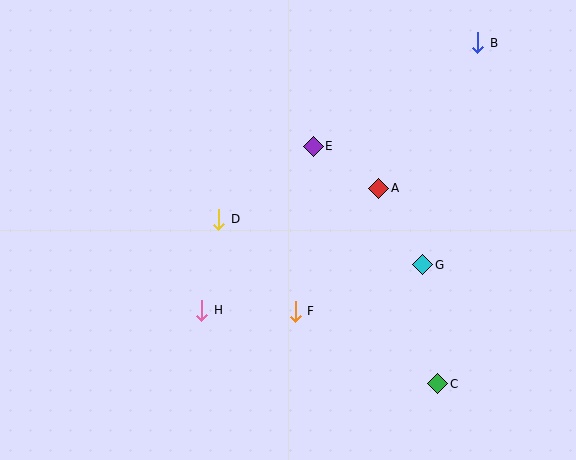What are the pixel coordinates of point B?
Point B is at (478, 43).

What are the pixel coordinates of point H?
Point H is at (202, 310).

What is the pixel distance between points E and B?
The distance between E and B is 195 pixels.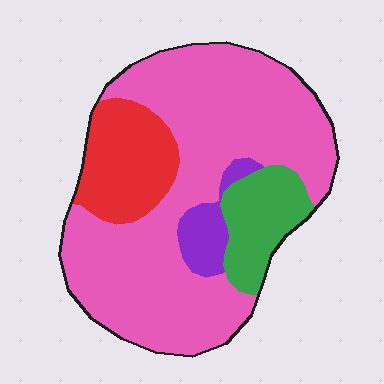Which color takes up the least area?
Purple, at roughly 5%.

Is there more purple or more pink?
Pink.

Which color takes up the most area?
Pink, at roughly 65%.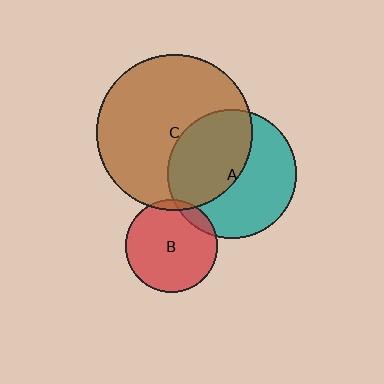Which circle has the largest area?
Circle C (brown).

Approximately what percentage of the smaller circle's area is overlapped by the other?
Approximately 10%.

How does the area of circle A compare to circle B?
Approximately 1.9 times.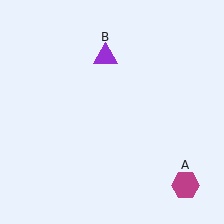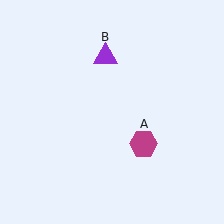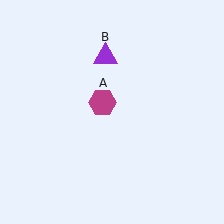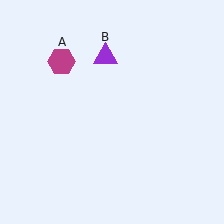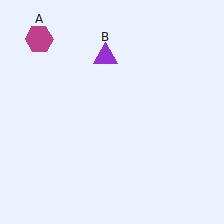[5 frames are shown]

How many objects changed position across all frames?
1 object changed position: magenta hexagon (object A).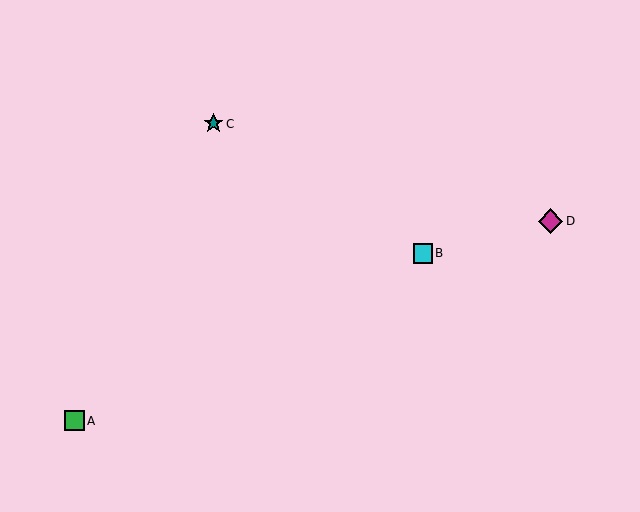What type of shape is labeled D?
Shape D is a magenta diamond.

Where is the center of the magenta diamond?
The center of the magenta diamond is at (551, 221).